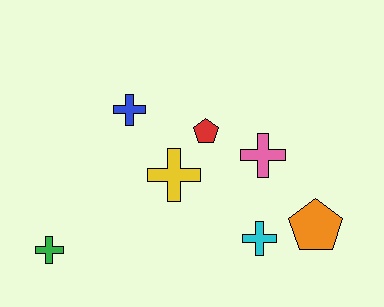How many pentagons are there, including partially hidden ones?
There are 2 pentagons.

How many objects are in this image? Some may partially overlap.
There are 7 objects.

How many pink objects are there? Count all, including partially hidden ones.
There is 1 pink object.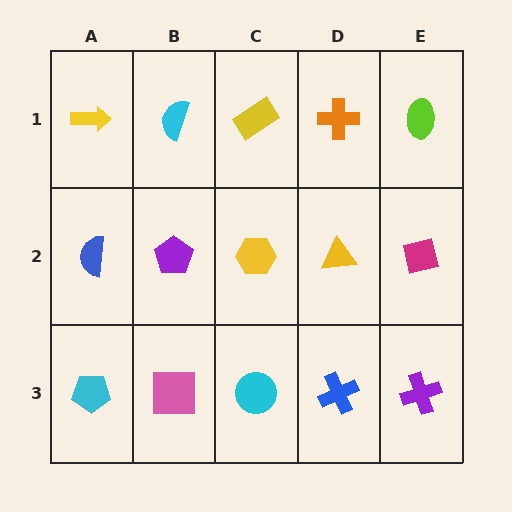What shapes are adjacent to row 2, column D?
An orange cross (row 1, column D), a blue cross (row 3, column D), a yellow hexagon (row 2, column C), a magenta square (row 2, column E).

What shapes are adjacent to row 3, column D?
A yellow triangle (row 2, column D), a cyan circle (row 3, column C), a purple cross (row 3, column E).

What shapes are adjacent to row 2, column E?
A lime ellipse (row 1, column E), a purple cross (row 3, column E), a yellow triangle (row 2, column D).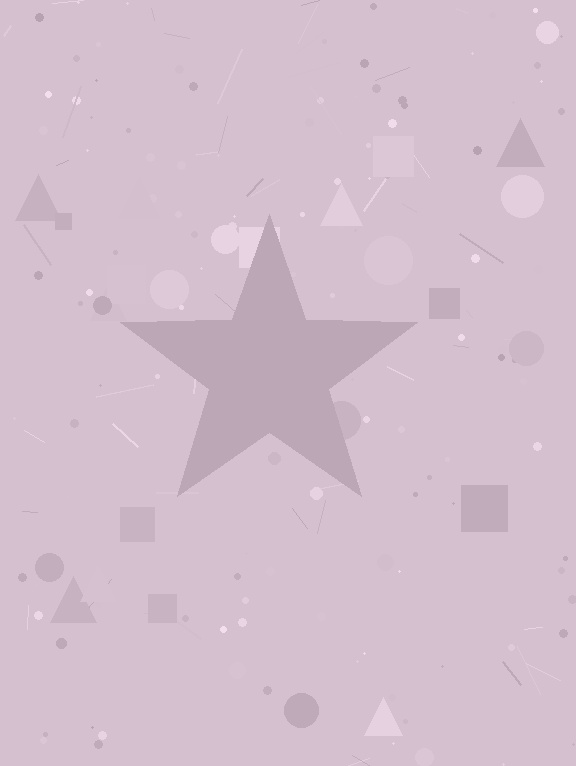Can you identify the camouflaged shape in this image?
The camouflaged shape is a star.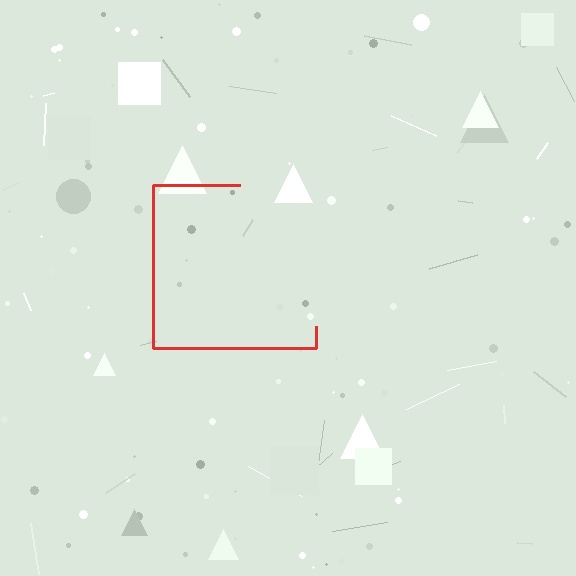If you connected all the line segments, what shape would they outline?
They would outline a square.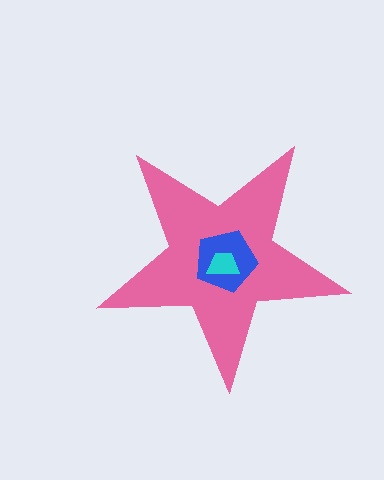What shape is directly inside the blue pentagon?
The cyan trapezoid.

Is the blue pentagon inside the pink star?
Yes.